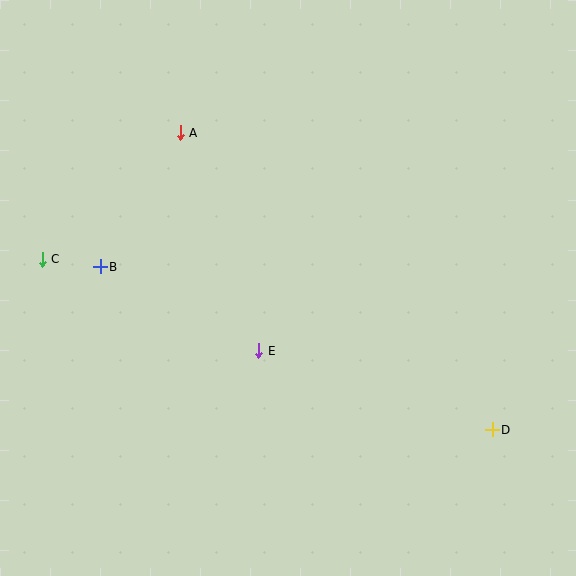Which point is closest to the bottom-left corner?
Point C is closest to the bottom-left corner.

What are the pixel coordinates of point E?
Point E is at (259, 351).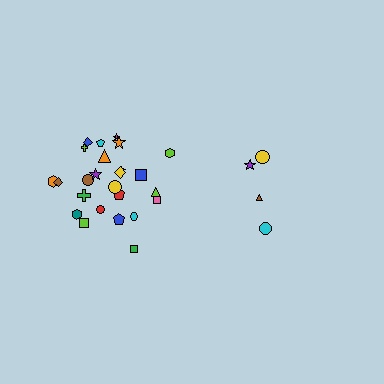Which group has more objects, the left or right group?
The left group.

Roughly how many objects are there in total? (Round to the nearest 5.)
Roughly 30 objects in total.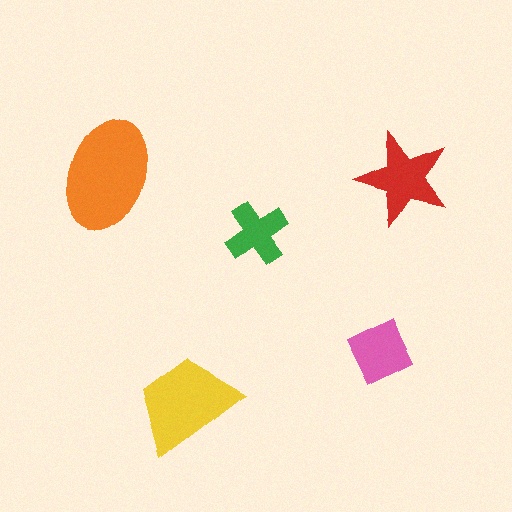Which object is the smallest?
The green cross.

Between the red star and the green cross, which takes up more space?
The red star.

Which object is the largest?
The orange ellipse.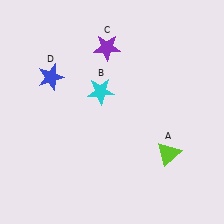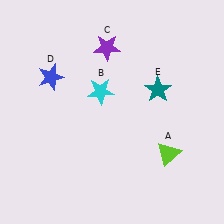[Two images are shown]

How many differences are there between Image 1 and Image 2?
There is 1 difference between the two images.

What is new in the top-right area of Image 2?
A teal star (E) was added in the top-right area of Image 2.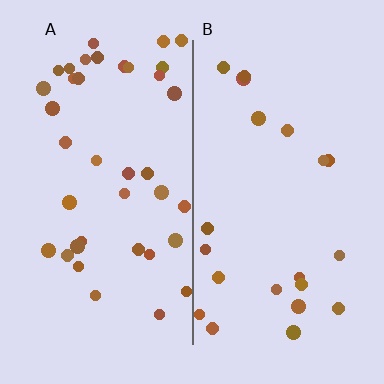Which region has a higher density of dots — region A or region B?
A (the left).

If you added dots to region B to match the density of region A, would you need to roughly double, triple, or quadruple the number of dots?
Approximately double.